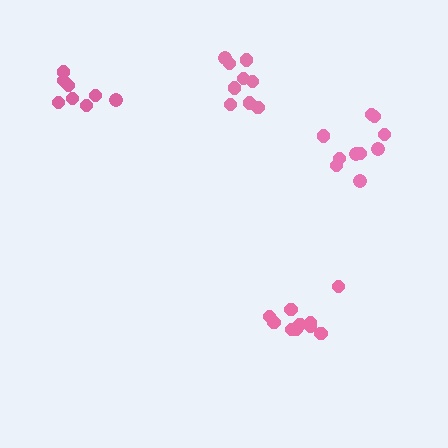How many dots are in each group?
Group 1: 10 dots, Group 2: 10 dots, Group 3: 9 dots, Group 4: 8 dots (37 total).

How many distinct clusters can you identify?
There are 4 distinct clusters.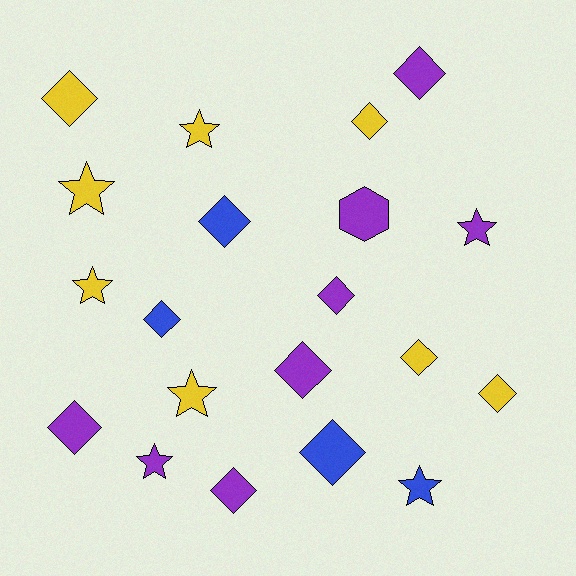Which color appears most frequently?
Purple, with 8 objects.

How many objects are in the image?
There are 20 objects.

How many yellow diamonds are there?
There are 4 yellow diamonds.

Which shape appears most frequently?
Diamond, with 12 objects.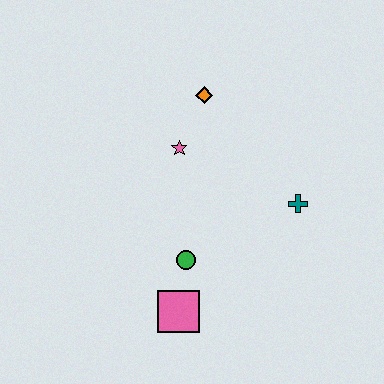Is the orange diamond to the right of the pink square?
Yes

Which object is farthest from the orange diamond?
The pink square is farthest from the orange diamond.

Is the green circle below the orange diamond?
Yes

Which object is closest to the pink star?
The orange diamond is closest to the pink star.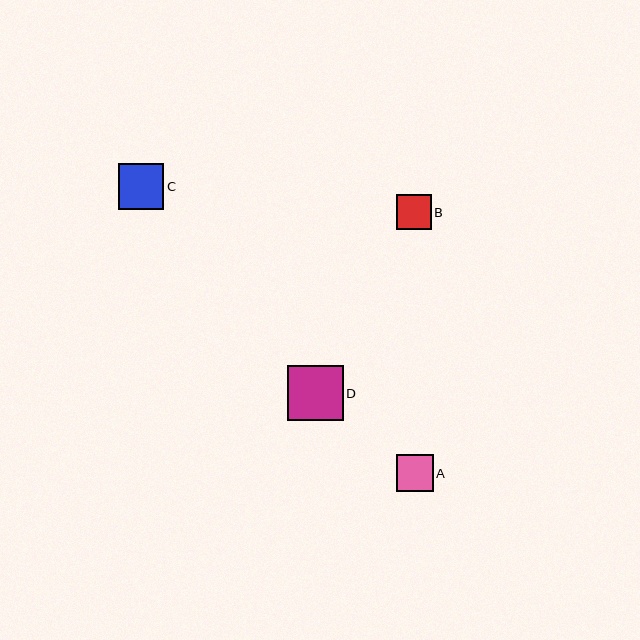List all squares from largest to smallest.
From largest to smallest: D, C, A, B.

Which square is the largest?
Square D is the largest with a size of approximately 55 pixels.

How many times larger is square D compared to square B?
Square D is approximately 1.6 times the size of square B.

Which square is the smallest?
Square B is the smallest with a size of approximately 35 pixels.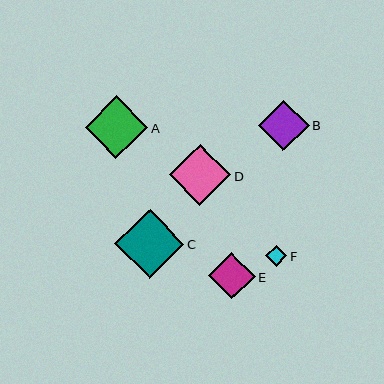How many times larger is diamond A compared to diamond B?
Diamond A is approximately 1.2 times the size of diamond B.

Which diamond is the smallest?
Diamond F is the smallest with a size of approximately 21 pixels.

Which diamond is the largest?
Diamond C is the largest with a size of approximately 69 pixels.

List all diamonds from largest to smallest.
From largest to smallest: C, A, D, B, E, F.